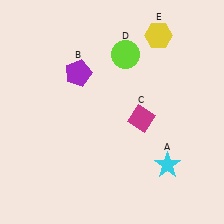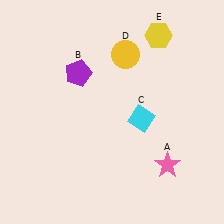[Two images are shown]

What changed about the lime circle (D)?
In Image 1, D is lime. In Image 2, it changed to yellow.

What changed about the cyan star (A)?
In Image 1, A is cyan. In Image 2, it changed to pink.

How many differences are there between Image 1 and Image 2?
There are 3 differences between the two images.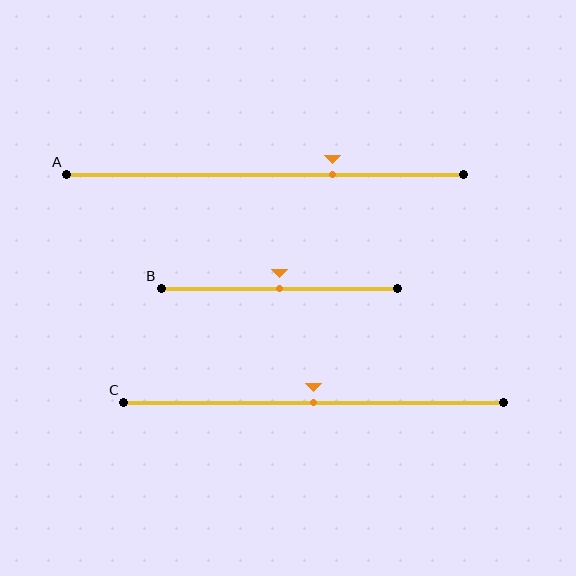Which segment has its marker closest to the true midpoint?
Segment B has its marker closest to the true midpoint.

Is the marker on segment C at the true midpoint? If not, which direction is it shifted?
Yes, the marker on segment C is at the true midpoint.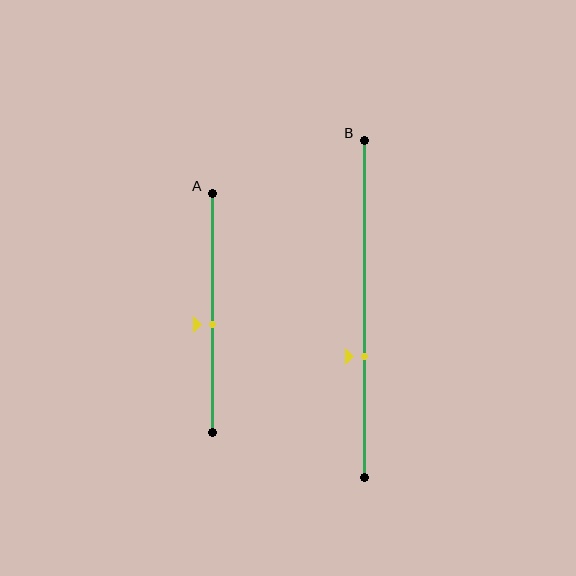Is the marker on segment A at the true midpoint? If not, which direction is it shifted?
No, the marker on segment A is shifted downward by about 5% of the segment length.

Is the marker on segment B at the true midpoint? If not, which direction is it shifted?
No, the marker on segment B is shifted downward by about 14% of the segment length.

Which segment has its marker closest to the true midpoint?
Segment A has its marker closest to the true midpoint.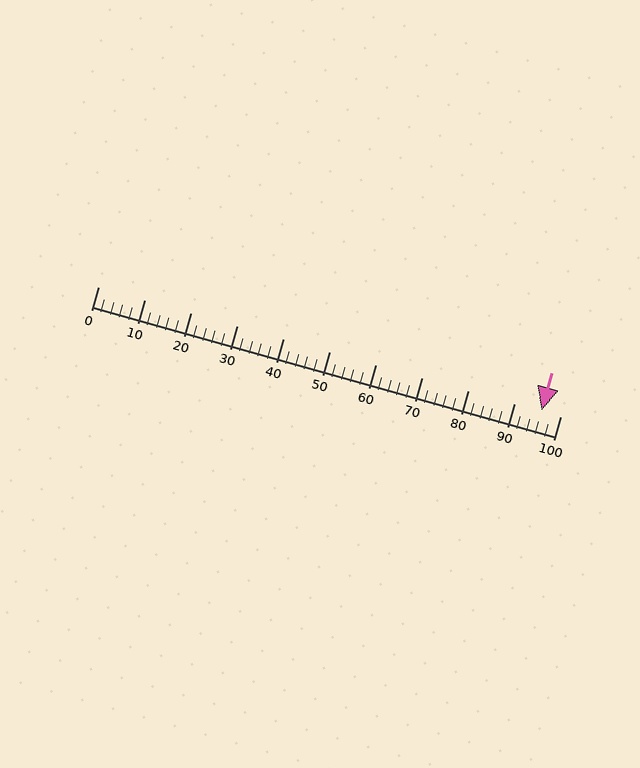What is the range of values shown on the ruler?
The ruler shows values from 0 to 100.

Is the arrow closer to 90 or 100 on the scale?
The arrow is closer to 100.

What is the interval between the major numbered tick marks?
The major tick marks are spaced 10 units apart.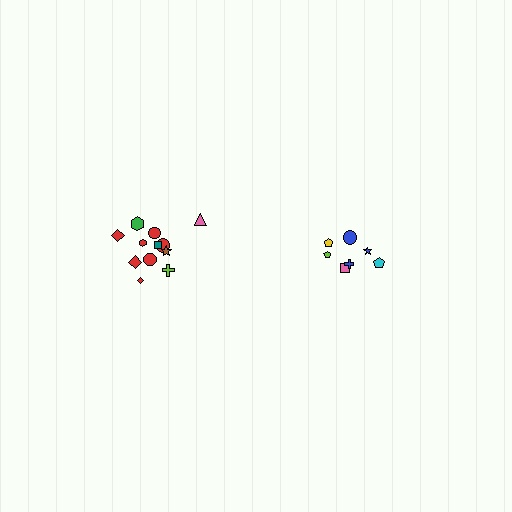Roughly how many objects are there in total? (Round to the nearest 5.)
Roughly 20 objects in total.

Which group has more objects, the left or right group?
The left group.